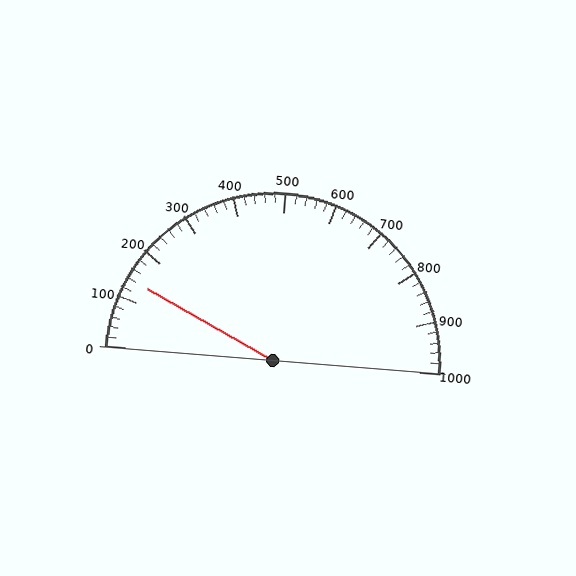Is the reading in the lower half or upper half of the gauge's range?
The reading is in the lower half of the range (0 to 1000).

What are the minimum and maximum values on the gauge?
The gauge ranges from 0 to 1000.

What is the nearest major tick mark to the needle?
The nearest major tick mark is 100.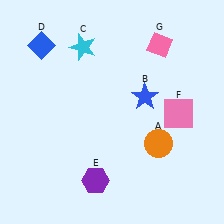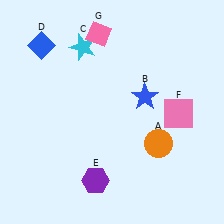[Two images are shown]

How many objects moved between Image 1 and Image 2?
1 object moved between the two images.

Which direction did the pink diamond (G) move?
The pink diamond (G) moved left.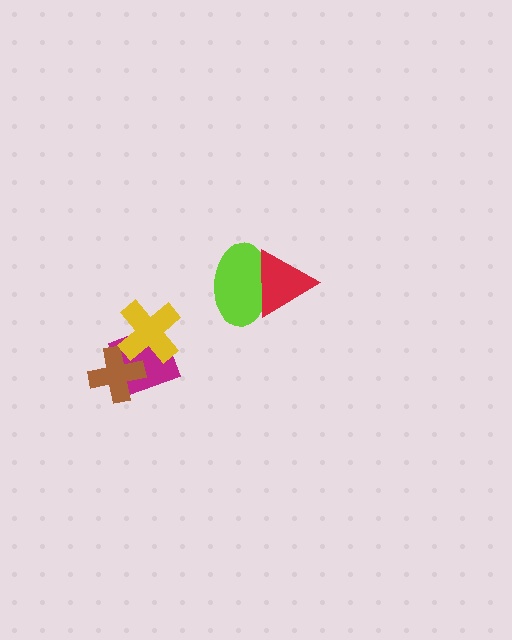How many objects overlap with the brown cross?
2 objects overlap with the brown cross.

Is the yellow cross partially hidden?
No, no other shape covers it.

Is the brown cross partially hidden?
Yes, it is partially covered by another shape.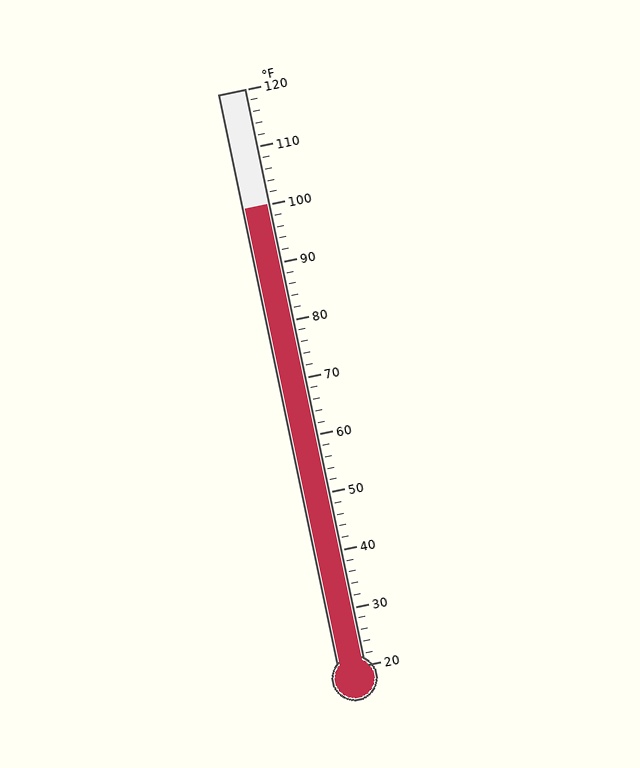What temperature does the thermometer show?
The thermometer shows approximately 100°F.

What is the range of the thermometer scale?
The thermometer scale ranges from 20°F to 120°F.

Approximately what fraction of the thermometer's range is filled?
The thermometer is filled to approximately 80% of its range.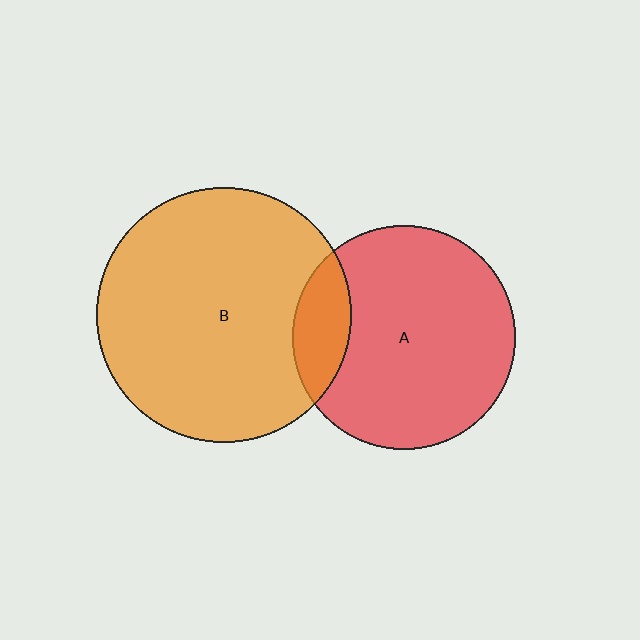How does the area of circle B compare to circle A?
Approximately 1.3 times.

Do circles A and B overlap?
Yes.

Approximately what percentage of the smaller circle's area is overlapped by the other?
Approximately 15%.